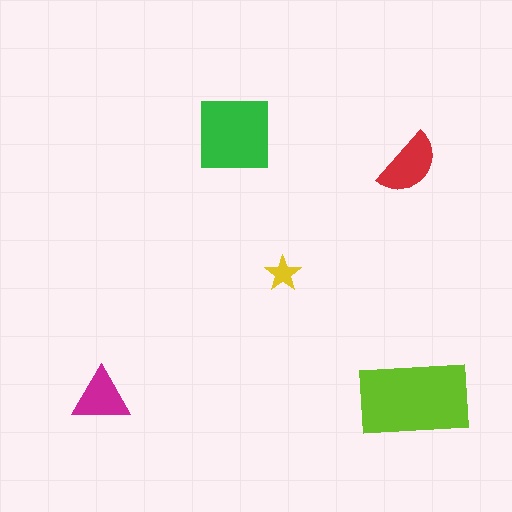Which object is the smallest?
The yellow star.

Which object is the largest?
The lime rectangle.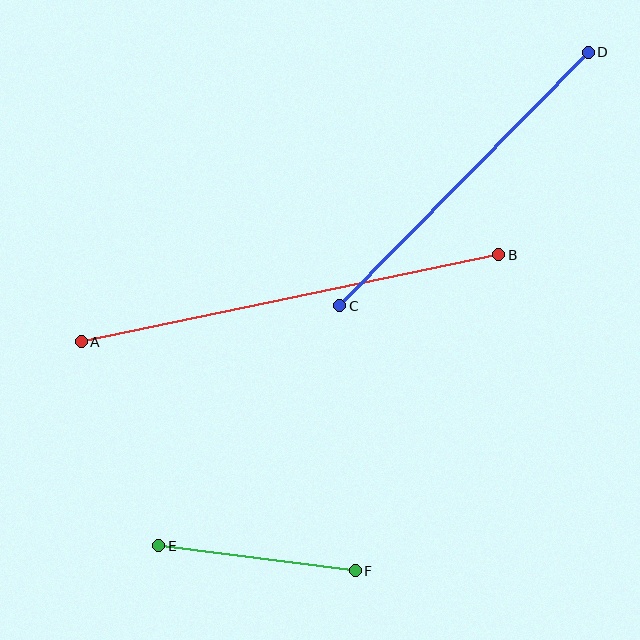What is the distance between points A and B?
The distance is approximately 427 pixels.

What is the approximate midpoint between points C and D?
The midpoint is at approximately (464, 179) pixels.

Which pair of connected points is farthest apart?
Points A and B are farthest apart.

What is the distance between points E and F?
The distance is approximately 198 pixels.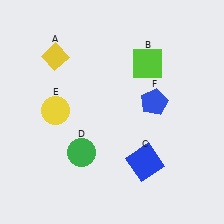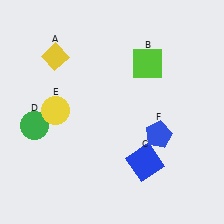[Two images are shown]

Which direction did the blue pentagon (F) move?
The blue pentagon (F) moved down.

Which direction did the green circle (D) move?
The green circle (D) moved left.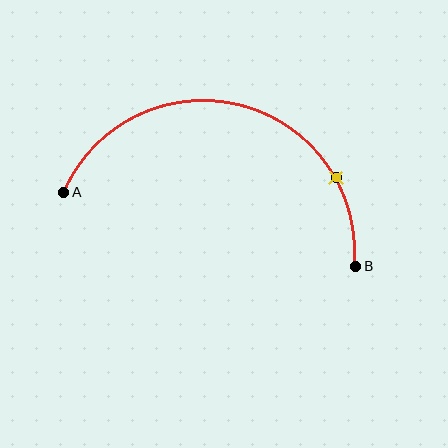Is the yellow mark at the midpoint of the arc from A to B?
No. The yellow mark lies on the arc but is closer to endpoint B. The arc midpoint would be at the point on the curve equidistant along the arc from both A and B.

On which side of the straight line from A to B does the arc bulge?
The arc bulges above the straight line connecting A and B.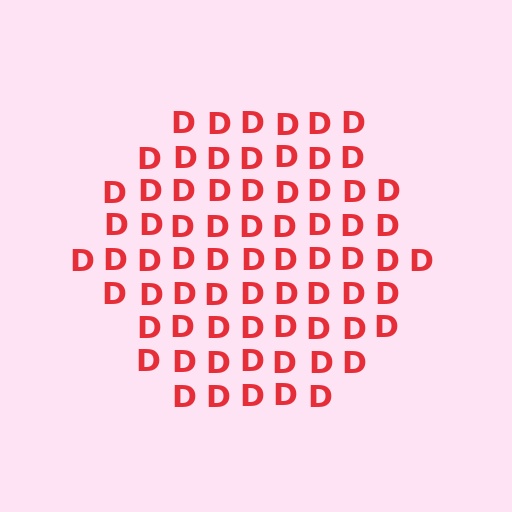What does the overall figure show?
The overall figure shows a hexagon.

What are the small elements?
The small elements are letter D's.